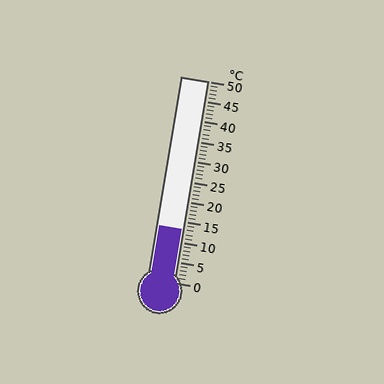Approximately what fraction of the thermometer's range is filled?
The thermometer is filled to approximately 25% of its range.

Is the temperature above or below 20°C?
The temperature is below 20°C.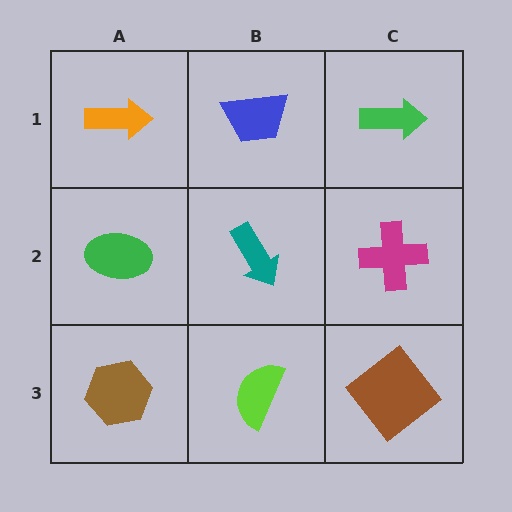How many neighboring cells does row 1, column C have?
2.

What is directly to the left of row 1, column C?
A blue trapezoid.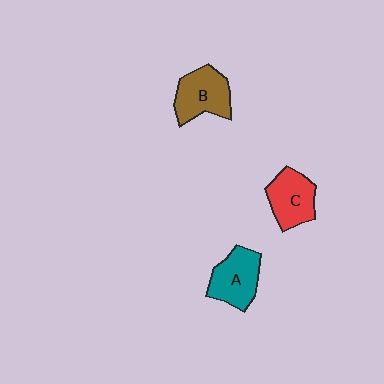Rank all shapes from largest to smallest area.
From largest to smallest: B (brown), A (teal), C (red).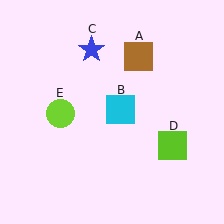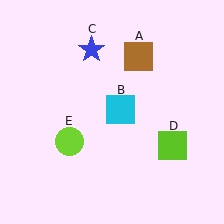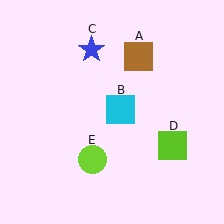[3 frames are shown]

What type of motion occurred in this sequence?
The lime circle (object E) rotated counterclockwise around the center of the scene.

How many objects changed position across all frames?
1 object changed position: lime circle (object E).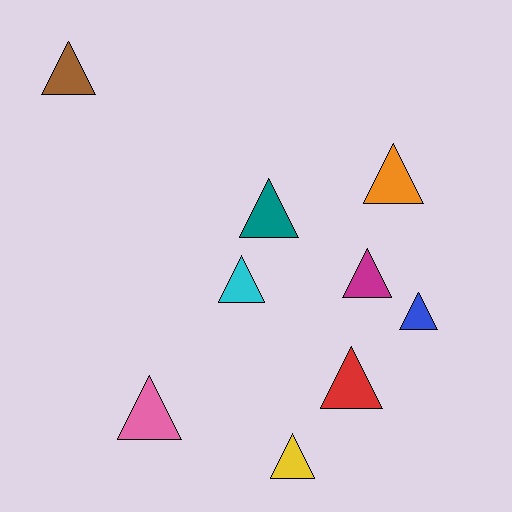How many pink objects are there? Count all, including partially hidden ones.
There is 1 pink object.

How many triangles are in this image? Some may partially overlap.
There are 9 triangles.